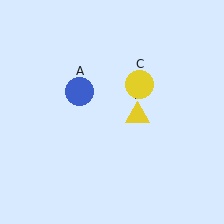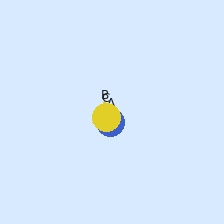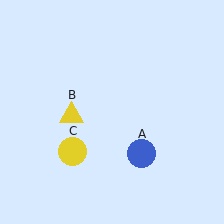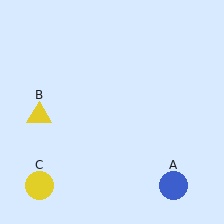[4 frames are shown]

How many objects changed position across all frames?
3 objects changed position: blue circle (object A), yellow triangle (object B), yellow circle (object C).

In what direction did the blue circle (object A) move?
The blue circle (object A) moved down and to the right.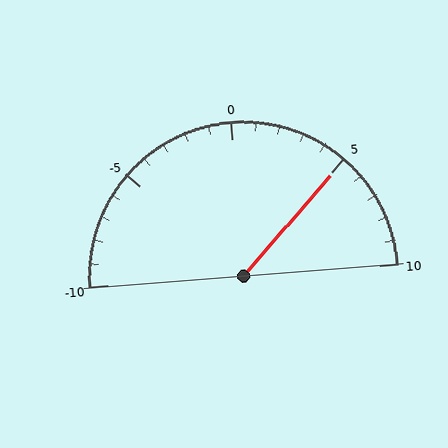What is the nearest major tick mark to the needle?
The nearest major tick mark is 5.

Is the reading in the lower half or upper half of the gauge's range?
The reading is in the upper half of the range (-10 to 10).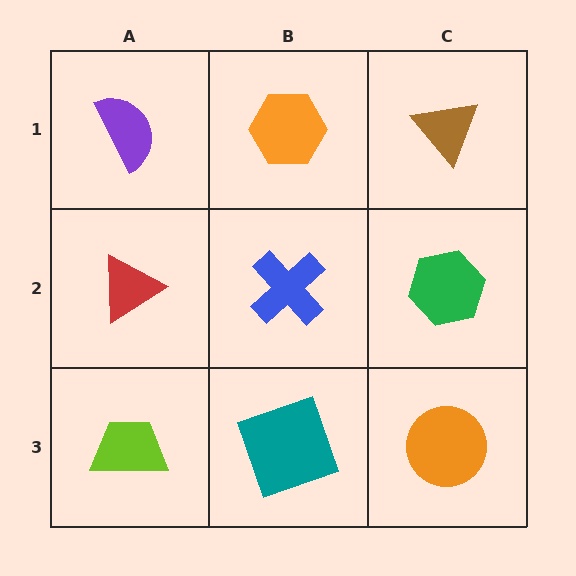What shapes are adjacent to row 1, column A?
A red triangle (row 2, column A), an orange hexagon (row 1, column B).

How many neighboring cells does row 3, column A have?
2.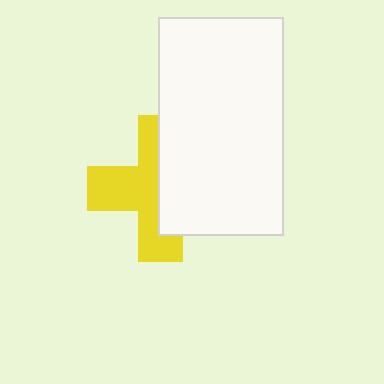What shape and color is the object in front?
The object in front is a white rectangle.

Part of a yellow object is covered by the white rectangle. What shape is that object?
It is a cross.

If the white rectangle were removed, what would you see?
You would see the complete yellow cross.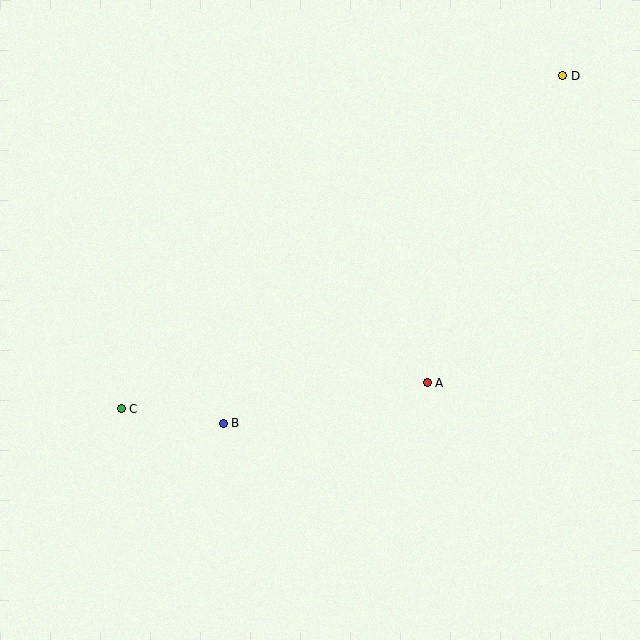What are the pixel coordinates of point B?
Point B is at (223, 423).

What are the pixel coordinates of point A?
Point A is at (427, 383).